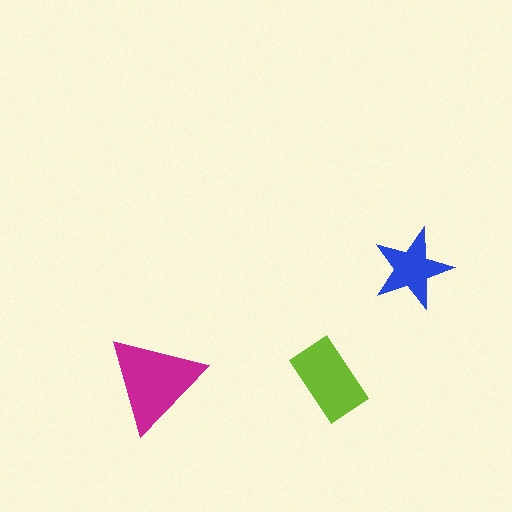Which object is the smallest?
The blue star.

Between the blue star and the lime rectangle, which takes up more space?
The lime rectangle.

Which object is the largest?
The magenta triangle.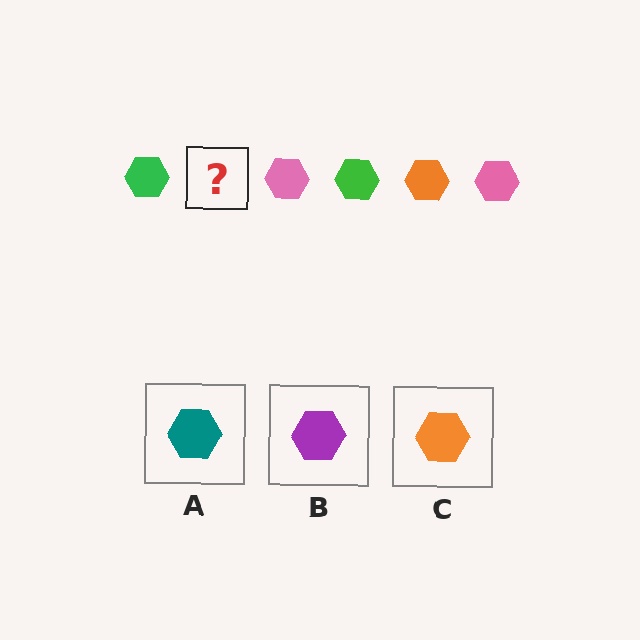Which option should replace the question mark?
Option C.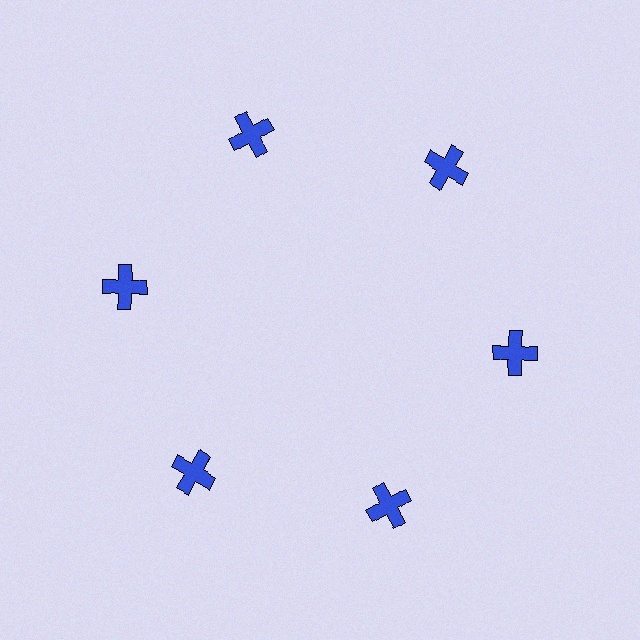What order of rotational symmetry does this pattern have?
This pattern has 6-fold rotational symmetry.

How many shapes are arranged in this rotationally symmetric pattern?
There are 6 shapes, arranged in 6 groups of 1.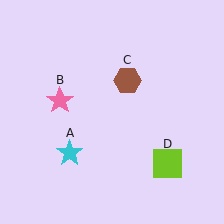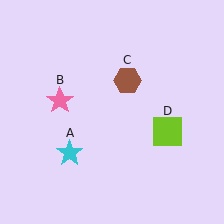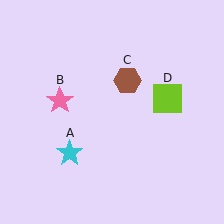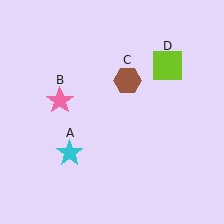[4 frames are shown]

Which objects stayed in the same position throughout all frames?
Cyan star (object A) and pink star (object B) and brown hexagon (object C) remained stationary.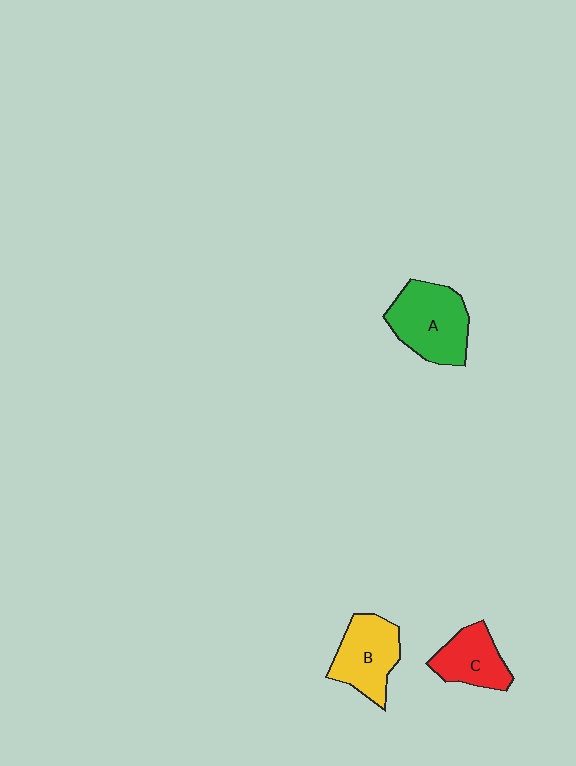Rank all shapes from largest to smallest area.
From largest to smallest: A (green), B (yellow), C (red).